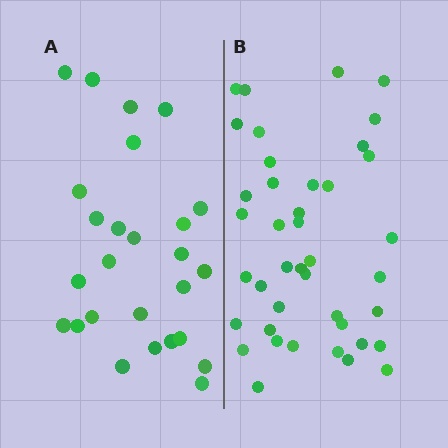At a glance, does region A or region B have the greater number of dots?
Region B (the right region) has more dots.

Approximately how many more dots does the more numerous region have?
Region B has approximately 15 more dots than region A.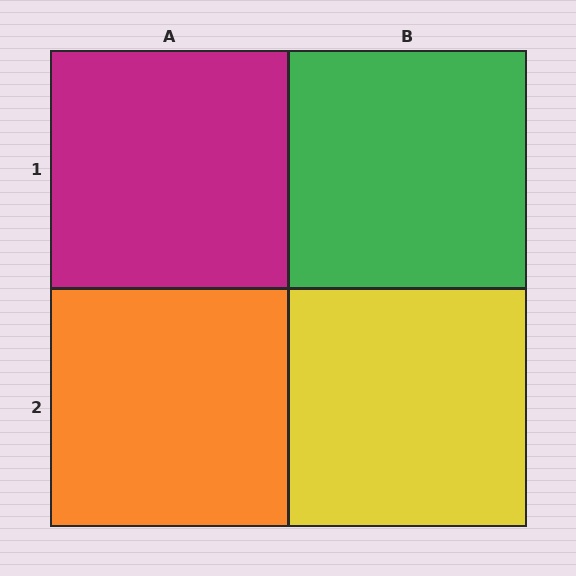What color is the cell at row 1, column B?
Green.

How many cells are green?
1 cell is green.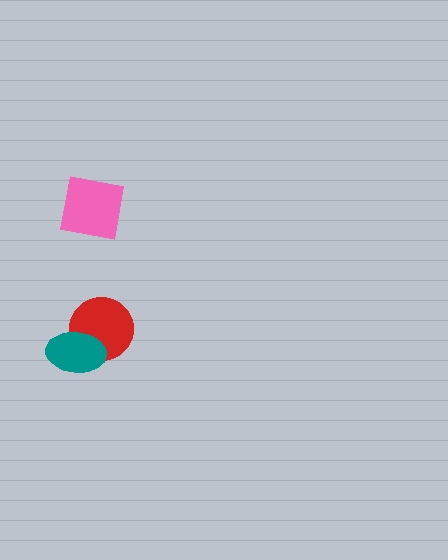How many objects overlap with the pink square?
0 objects overlap with the pink square.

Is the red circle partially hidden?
Yes, it is partially covered by another shape.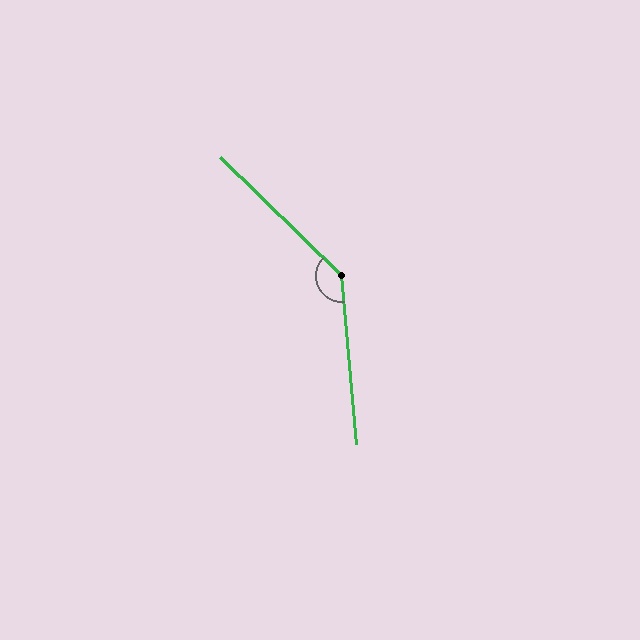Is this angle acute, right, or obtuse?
It is obtuse.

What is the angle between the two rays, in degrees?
Approximately 139 degrees.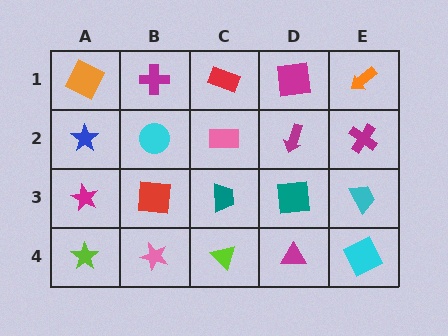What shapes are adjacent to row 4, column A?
A magenta star (row 3, column A), a pink star (row 4, column B).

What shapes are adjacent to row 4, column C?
A teal trapezoid (row 3, column C), a pink star (row 4, column B), a magenta triangle (row 4, column D).